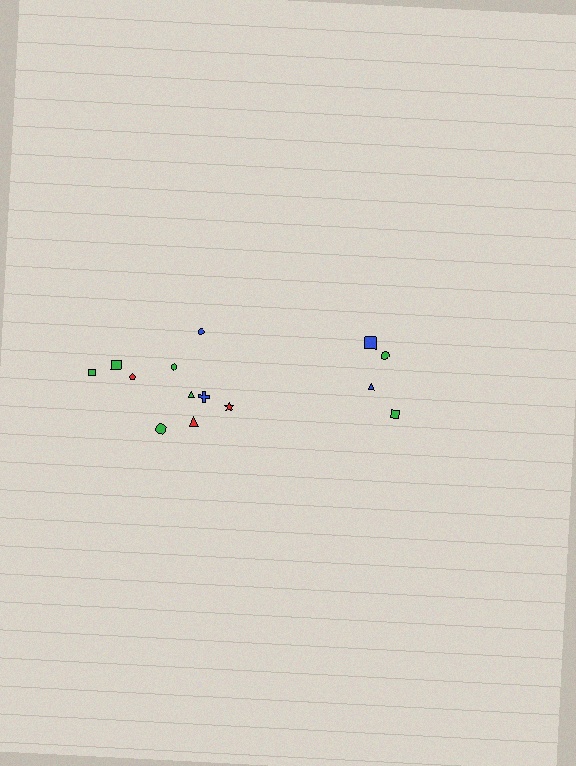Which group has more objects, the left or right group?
The left group.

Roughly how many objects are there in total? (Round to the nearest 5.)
Roughly 15 objects in total.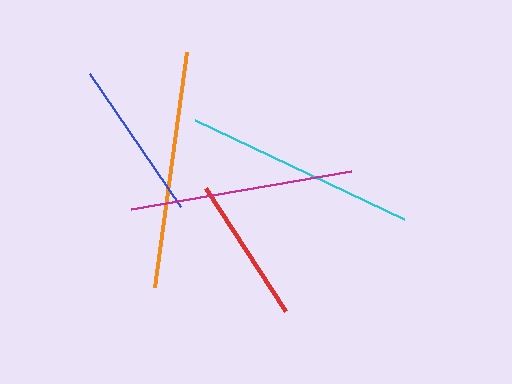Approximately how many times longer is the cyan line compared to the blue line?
The cyan line is approximately 1.4 times the length of the blue line.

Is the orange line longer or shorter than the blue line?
The orange line is longer than the blue line.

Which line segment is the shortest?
The red line is the shortest at approximately 146 pixels.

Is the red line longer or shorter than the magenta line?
The magenta line is longer than the red line.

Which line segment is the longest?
The orange line is the longest at approximately 237 pixels.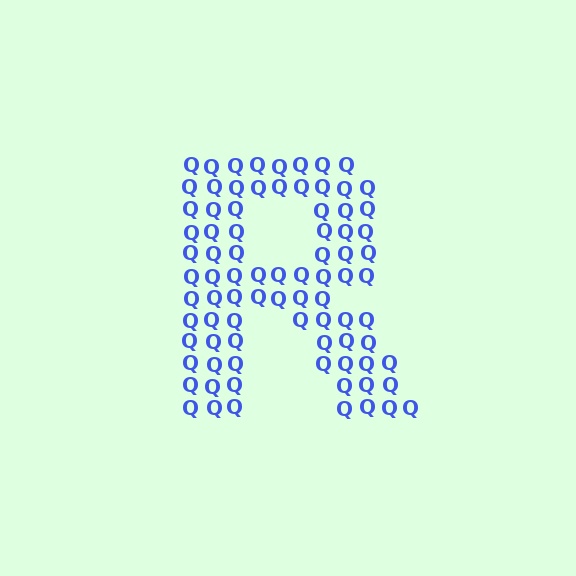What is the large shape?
The large shape is the letter R.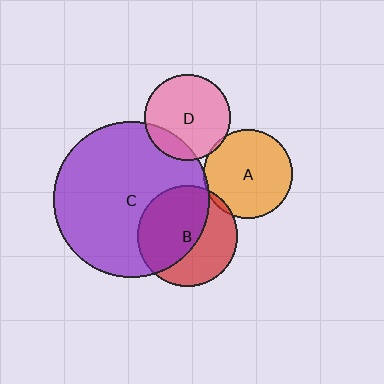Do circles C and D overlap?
Yes.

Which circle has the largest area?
Circle C (purple).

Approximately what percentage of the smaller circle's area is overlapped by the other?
Approximately 15%.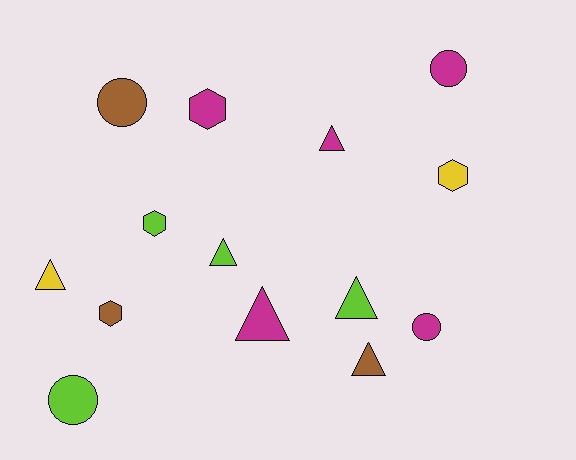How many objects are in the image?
There are 14 objects.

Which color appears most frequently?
Magenta, with 5 objects.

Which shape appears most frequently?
Triangle, with 6 objects.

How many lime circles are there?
There is 1 lime circle.